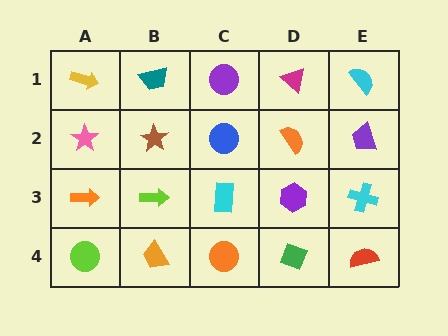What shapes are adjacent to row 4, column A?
An orange arrow (row 3, column A), an orange trapezoid (row 4, column B).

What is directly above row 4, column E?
A cyan cross.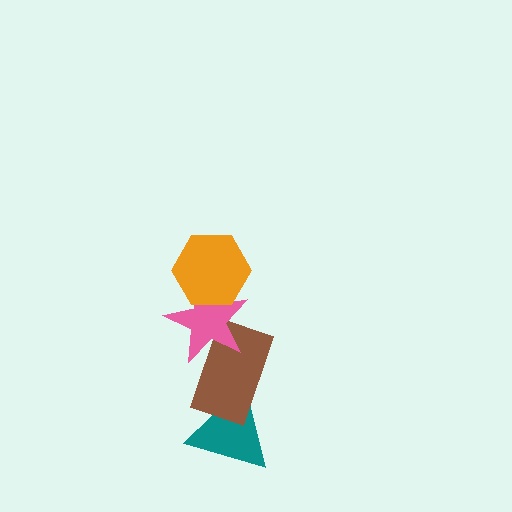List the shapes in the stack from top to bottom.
From top to bottom: the orange hexagon, the pink star, the brown rectangle, the teal triangle.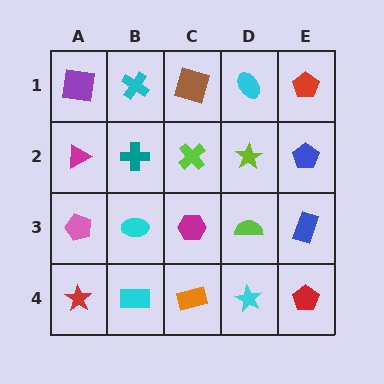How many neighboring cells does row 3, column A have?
3.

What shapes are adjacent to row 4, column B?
A cyan ellipse (row 3, column B), a red star (row 4, column A), an orange rectangle (row 4, column C).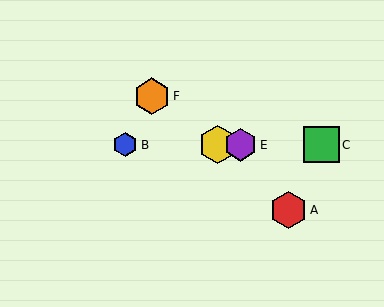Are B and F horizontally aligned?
No, B is at y≈145 and F is at y≈96.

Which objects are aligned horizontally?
Objects B, C, D, E are aligned horizontally.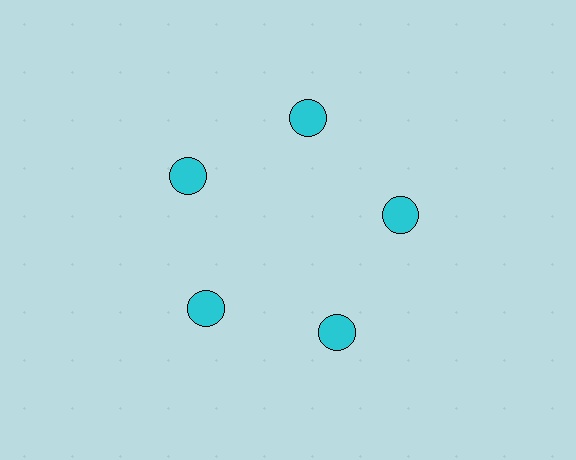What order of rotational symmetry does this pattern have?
This pattern has 5-fold rotational symmetry.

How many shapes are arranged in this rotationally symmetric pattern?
There are 5 shapes, arranged in 5 groups of 1.